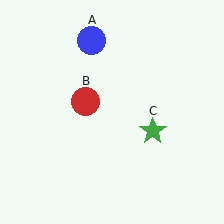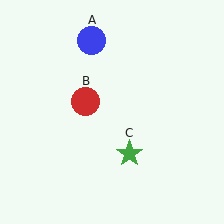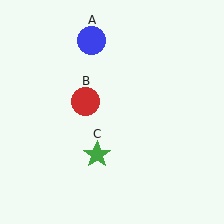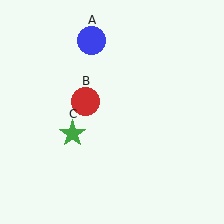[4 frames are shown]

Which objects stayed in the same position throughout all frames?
Blue circle (object A) and red circle (object B) remained stationary.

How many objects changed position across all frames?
1 object changed position: green star (object C).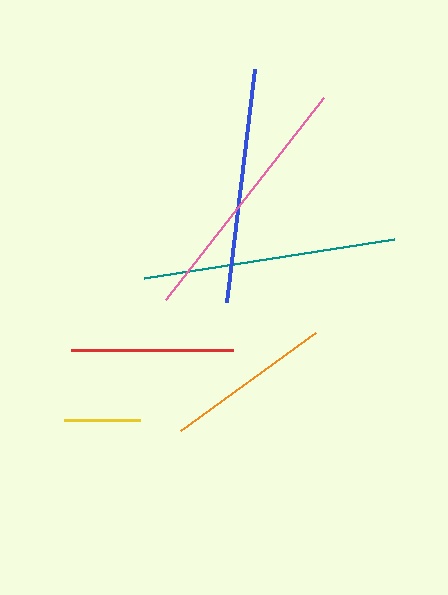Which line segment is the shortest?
The yellow line is the shortest at approximately 76 pixels.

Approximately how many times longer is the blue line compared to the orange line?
The blue line is approximately 1.4 times the length of the orange line.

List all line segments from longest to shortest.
From longest to shortest: pink, teal, blue, orange, red, yellow.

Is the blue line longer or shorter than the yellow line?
The blue line is longer than the yellow line.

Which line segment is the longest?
The pink line is the longest at approximately 256 pixels.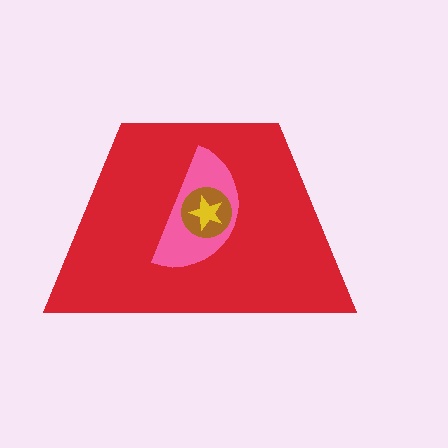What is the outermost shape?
The red trapezoid.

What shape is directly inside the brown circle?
The yellow star.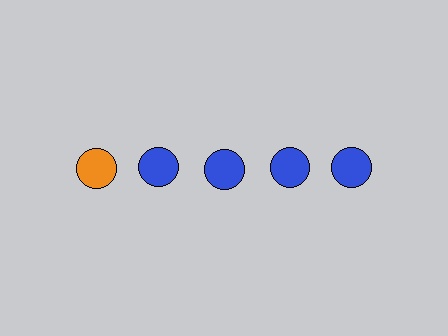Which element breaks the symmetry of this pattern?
The orange circle in the top row, leftmost column breaks the symmetry. All other shapes are blue circles.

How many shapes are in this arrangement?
There are 5 shapes arranged in a grid pattern.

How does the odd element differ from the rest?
It has a different color: orange instead of blue.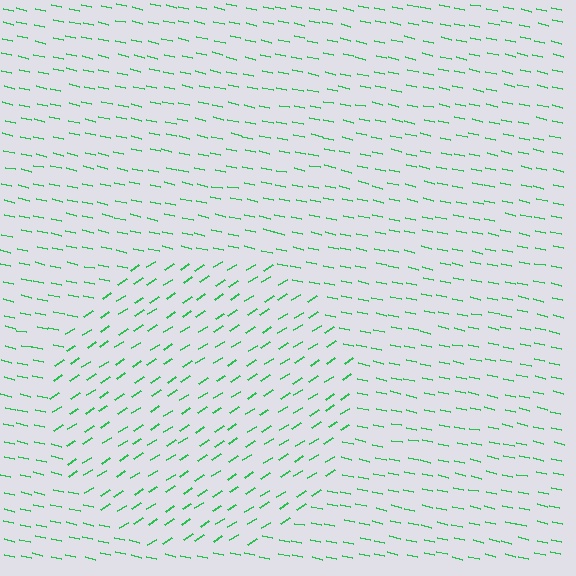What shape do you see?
I see a circle.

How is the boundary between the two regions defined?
The boundary is defined purely by a change in line orientation (approximately 45 degrees difference). All lines are the same color and thickness.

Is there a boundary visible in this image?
Yes, there is a texture boundary formed by a change in line orientation.